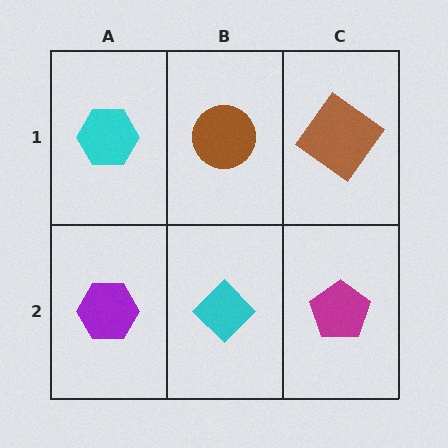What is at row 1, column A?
A cyan hexagon.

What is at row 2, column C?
A magenta pentagon.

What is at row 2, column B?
A cyan diamond.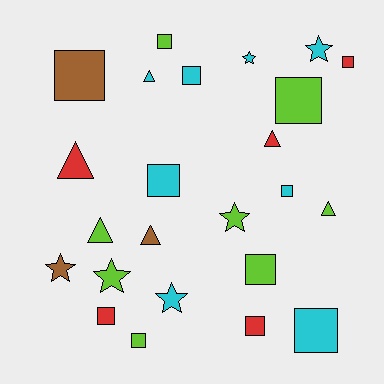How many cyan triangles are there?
There is 1 cyan triangle.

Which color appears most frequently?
Cyan, with 8 objects.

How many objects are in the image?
There are 24 objects.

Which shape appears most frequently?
Square, with 12 objects.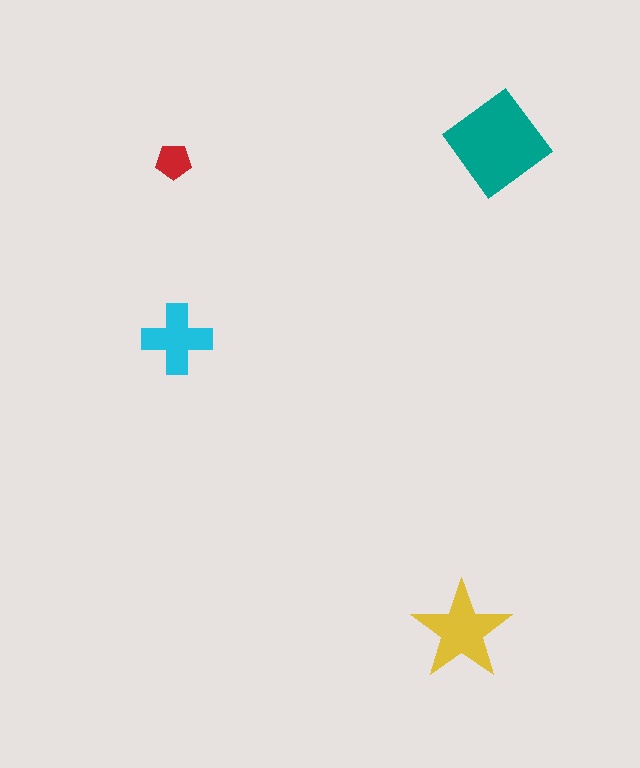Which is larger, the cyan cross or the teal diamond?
The teal diamond.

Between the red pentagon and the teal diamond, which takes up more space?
The teal diamond.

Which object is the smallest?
The red pentagon.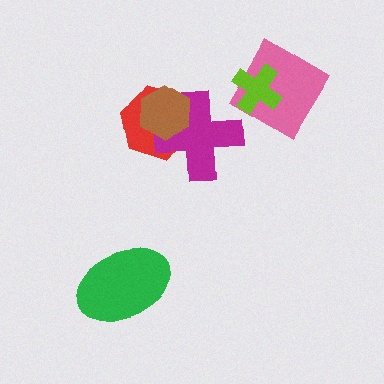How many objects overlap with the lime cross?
1 object overlaps with the lime cross.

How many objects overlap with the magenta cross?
2 objects overlap with the magenta cross.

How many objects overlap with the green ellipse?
0 objects overlap with the green ellipse.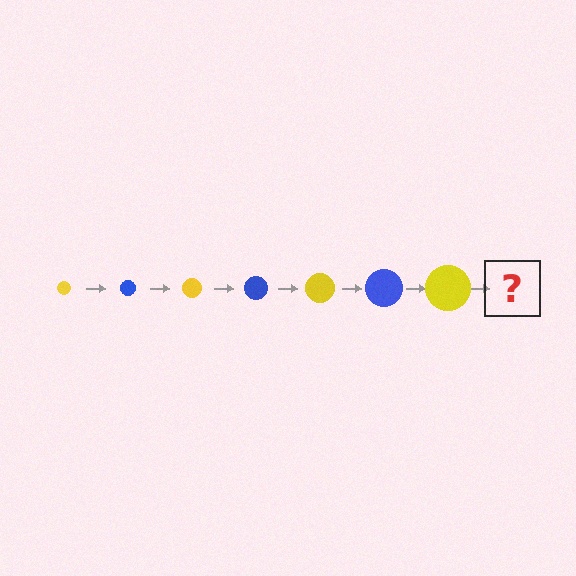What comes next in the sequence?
The next element should be a blue circle, larger than the previous one.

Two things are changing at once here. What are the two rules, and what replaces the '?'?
The two rules are that the circle grows larger each step and the color cycles through yellow and blue. The '?' should be a blue circle, larger than the previous one.